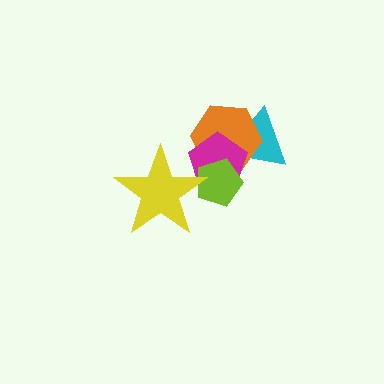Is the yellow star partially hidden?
No, no other shape covers it.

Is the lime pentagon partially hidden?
Yes, it is partially covered by another shape.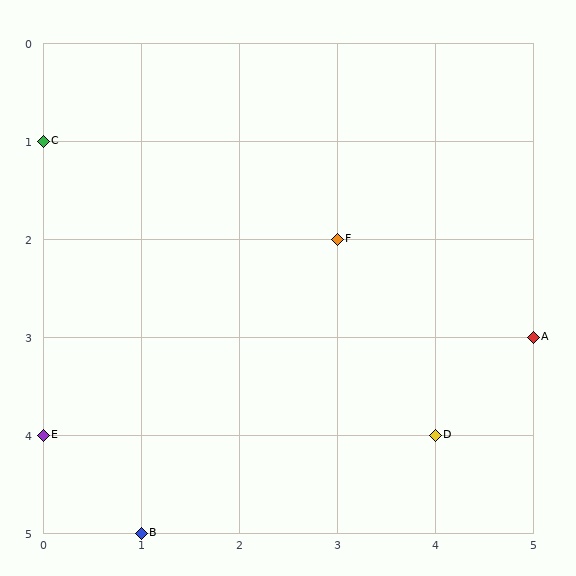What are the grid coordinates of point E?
Point E is at grid coordinates (0, 4).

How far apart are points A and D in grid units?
Points A and D are 1 column and 1 row apart (about 1.4 grid units diagonally).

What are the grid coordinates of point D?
Point D is at grid coordinates (4, 4).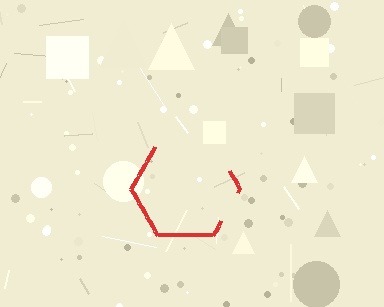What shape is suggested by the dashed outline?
The dashed outline suggests a hexagon.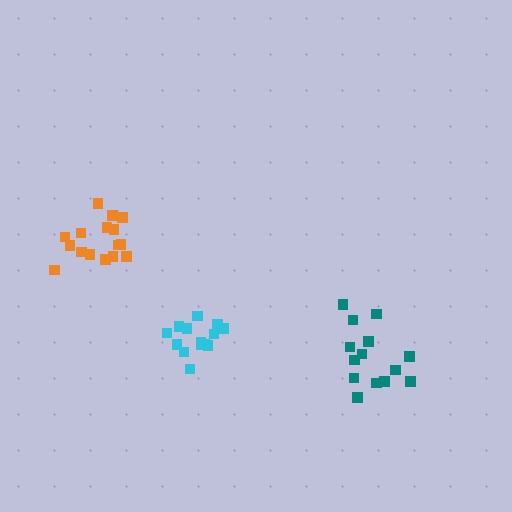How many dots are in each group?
Group 1: 14 dots, Group 2: 14 dots, Group 3: 16 dots (44 total).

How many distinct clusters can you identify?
There are 3 distinct clusters.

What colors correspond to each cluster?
The clusters are colored: teal, cyan, orange.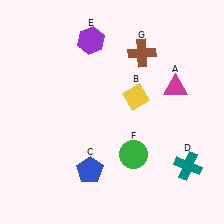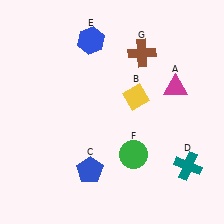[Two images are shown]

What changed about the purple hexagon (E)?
In Image 1, E is purple. In Image 2, it changed to blue.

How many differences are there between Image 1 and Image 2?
There is 1 difference between the two images.